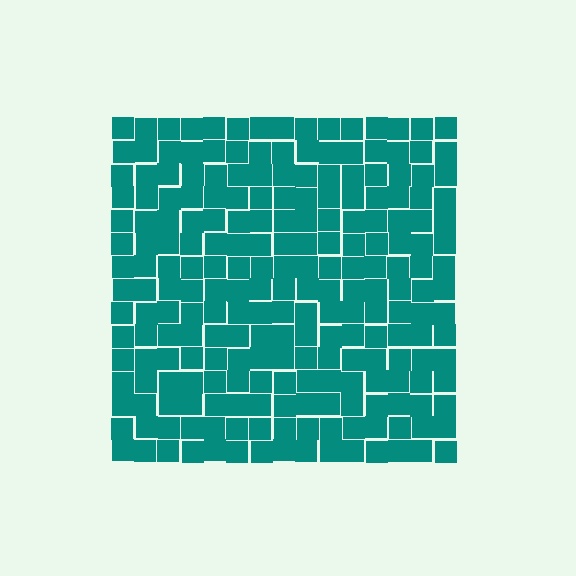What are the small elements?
The small elements are squares.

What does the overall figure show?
The overall figure shows a square.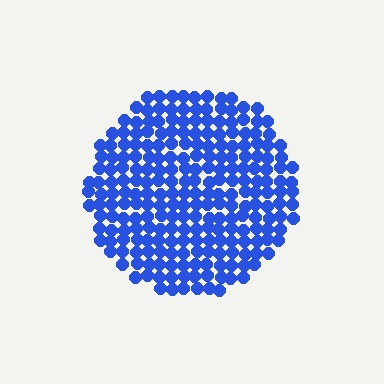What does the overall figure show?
The overall figure shows a circle.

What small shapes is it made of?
It is made of small circles.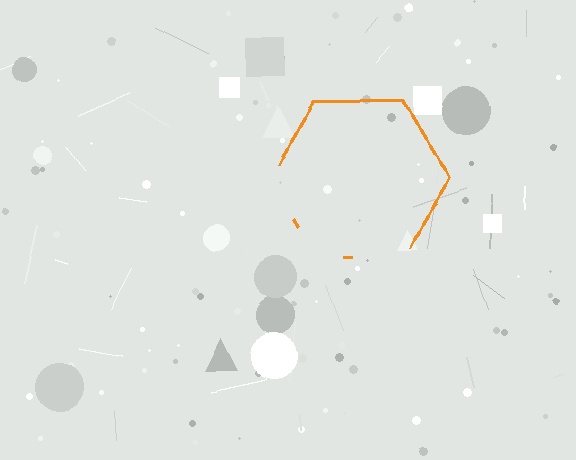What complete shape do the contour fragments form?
The contour fragments form a hexagon.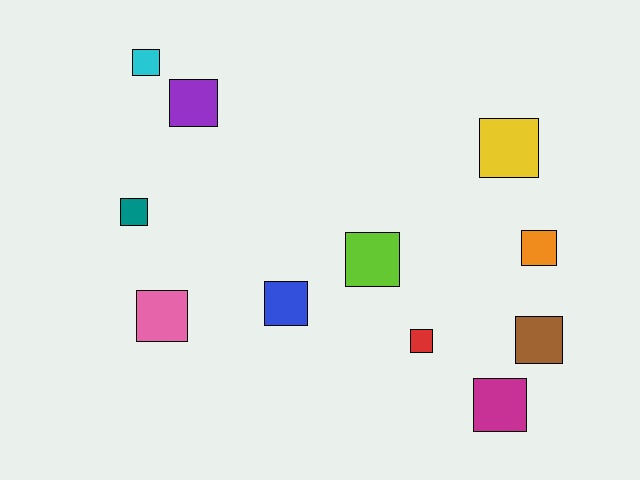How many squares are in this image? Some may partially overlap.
There are 11 squares.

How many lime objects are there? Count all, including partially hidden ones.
There is 1 lime object.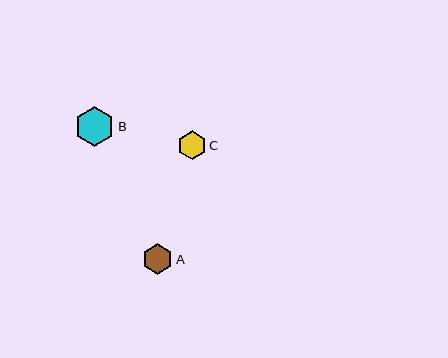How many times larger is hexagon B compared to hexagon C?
Hexagon B is approximately 1.4 times the size of hexagon C.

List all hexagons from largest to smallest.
From largest to smallest: B, A, C.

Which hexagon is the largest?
Hexagon B is the largest with a size of approximately 39 pixels.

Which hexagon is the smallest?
Hexagon C is the smallest with a size of approximately 28 pixels.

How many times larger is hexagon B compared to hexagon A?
Hexagon B is approximately 1.3 times the size of hexagon A.